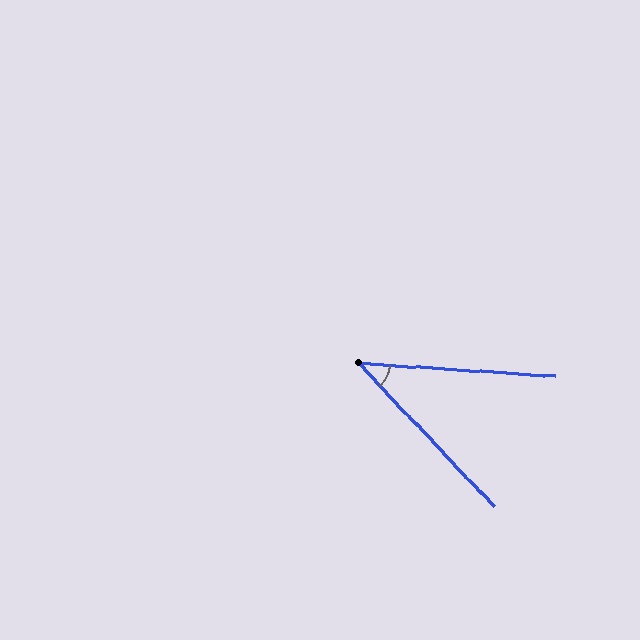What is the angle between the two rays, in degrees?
Approximately 43 degrees.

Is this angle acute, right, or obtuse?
It is acute.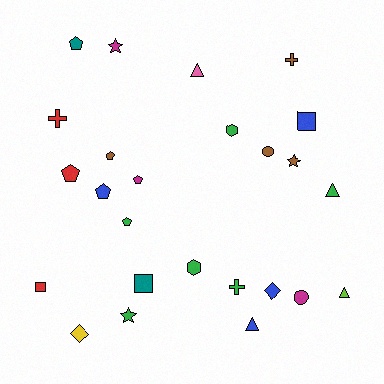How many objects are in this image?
There are 25 objects.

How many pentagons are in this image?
There are 6 pentagons.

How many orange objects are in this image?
There are no orange objects.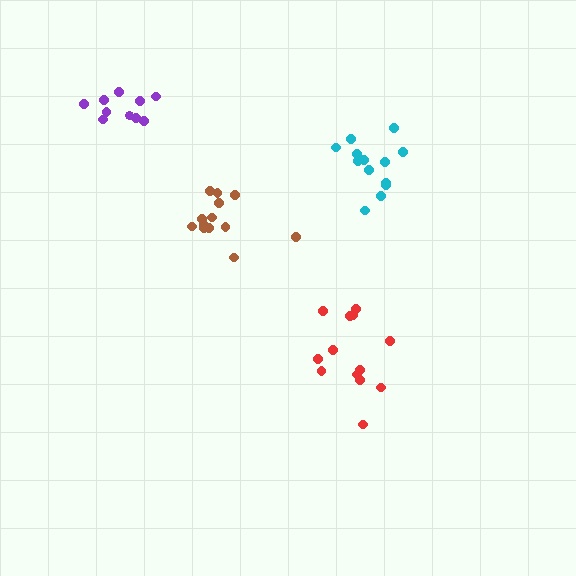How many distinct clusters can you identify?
There are 4 distinct clusters.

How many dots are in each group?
Group 1: 13 dots, Group 2: 13 dots, Group 3: 10 dots, Group 4: 13 dots (49 total).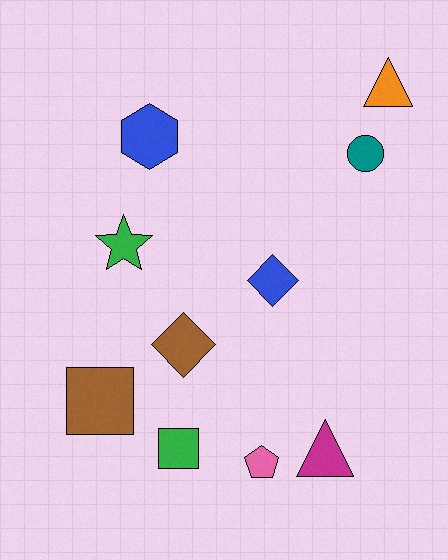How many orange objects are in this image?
There is 1 orange object.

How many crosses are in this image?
There are no crosses.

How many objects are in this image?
There are 10 objects.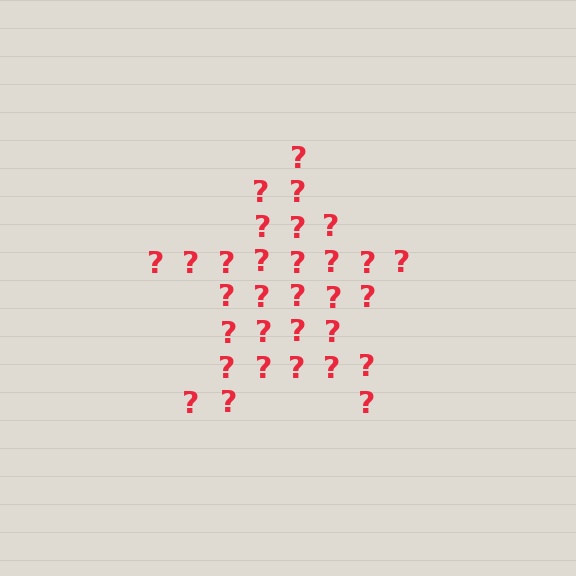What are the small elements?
The small elements are question marks.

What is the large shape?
The large shape is a star.